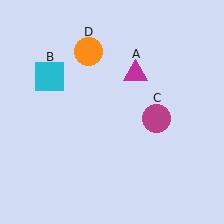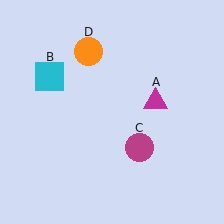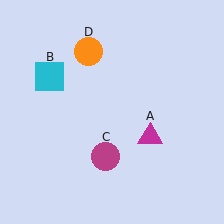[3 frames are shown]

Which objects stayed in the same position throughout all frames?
Cyan square (object B) and orange circle (object D) remained stationary.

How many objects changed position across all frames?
2 objects changed position: magenta triangle (object A), magenta circle (object C).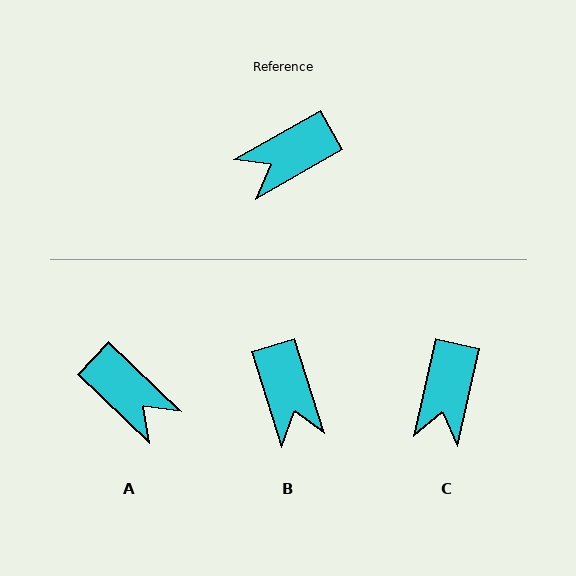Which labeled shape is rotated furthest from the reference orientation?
A, about 107 degrees away.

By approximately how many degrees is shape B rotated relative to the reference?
Approximately 78 degrees counter-clockwise.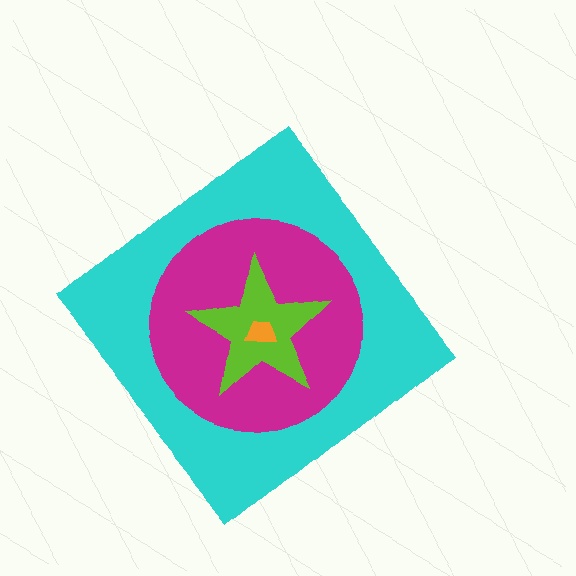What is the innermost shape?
The orange trapezoid.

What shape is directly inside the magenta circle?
The lime star.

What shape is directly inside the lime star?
The orange trapezoid.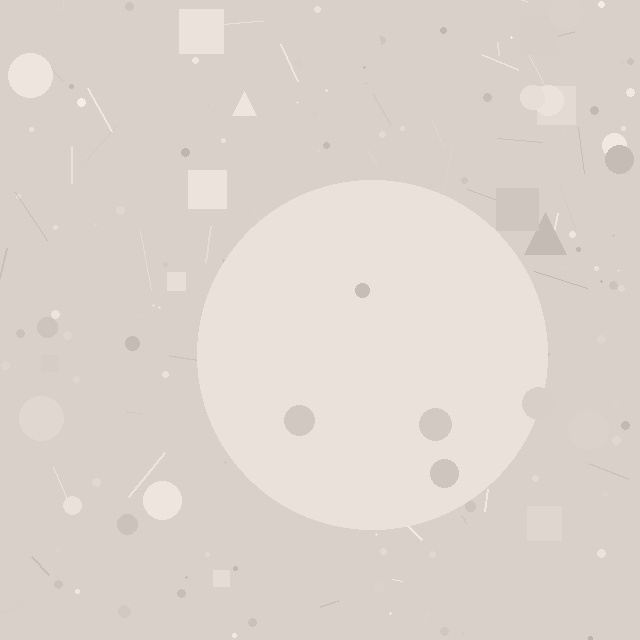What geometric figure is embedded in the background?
A circle is embedded in the background.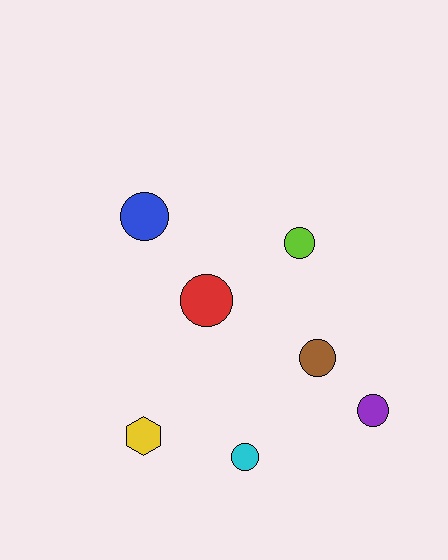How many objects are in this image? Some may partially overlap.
There are 7 objects.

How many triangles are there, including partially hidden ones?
There are no triangles.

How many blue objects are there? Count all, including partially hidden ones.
There is 1 blue object.